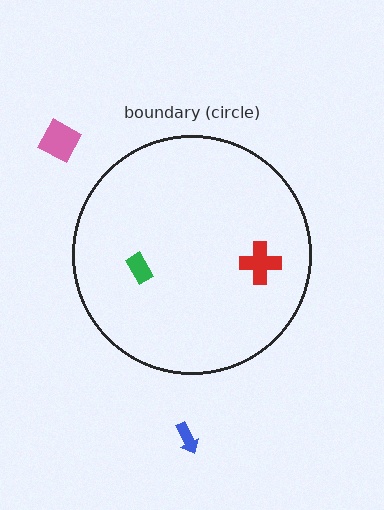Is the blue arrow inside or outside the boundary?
Outside.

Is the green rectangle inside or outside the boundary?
Inside.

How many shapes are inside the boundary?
2 inside, 2 outside.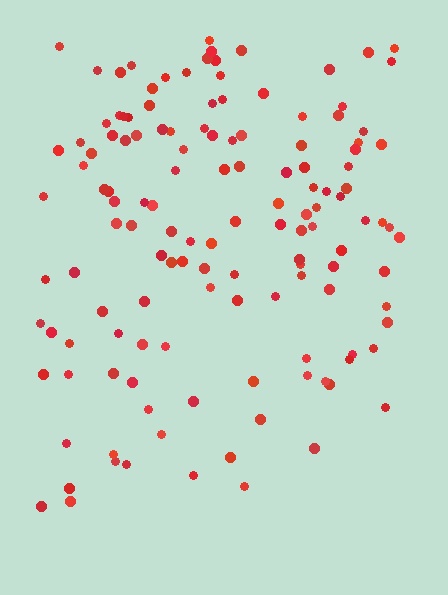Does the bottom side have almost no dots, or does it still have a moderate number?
Still a moderate number, just noticeably fewer than the top.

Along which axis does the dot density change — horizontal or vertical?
Vertical.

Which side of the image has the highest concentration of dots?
The top.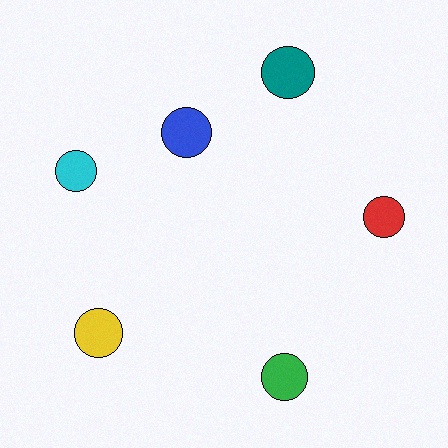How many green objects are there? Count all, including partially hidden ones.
There is 1 green object.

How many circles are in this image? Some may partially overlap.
There are 6 circles.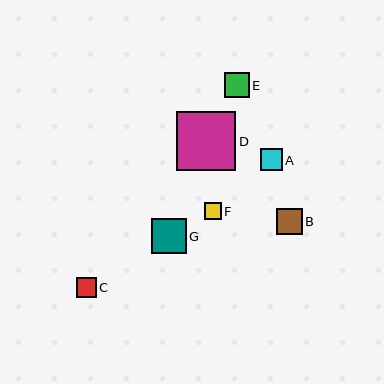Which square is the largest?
Square D is the largest with a size of approximately 59 pixels.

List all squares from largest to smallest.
From largest to smallest: D, G, B, E, A, C, F.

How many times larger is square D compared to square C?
Square D is approximately 2.9 times the size of square C.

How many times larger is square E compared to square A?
Square E is approximately 1.1 times the size of square A.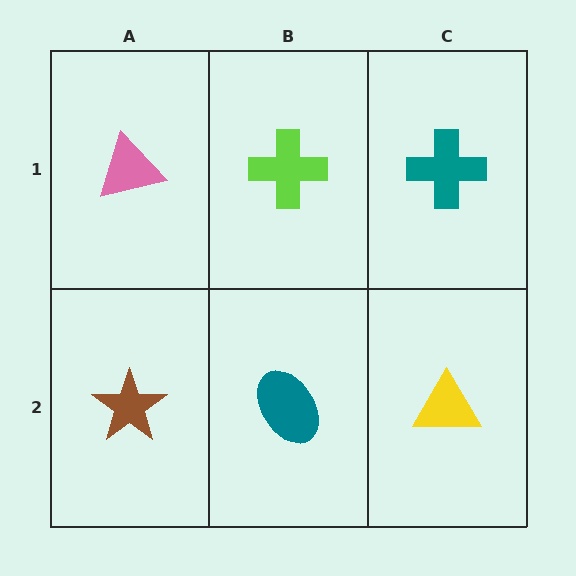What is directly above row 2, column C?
A teal cross.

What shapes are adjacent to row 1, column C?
A yellow triangle (row 2, column C), a lime cross (row 1, column B).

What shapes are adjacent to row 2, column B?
A lime cross (row 1, column B), a brown star (row 2, column A), a yellow triangle (row 2, column C).